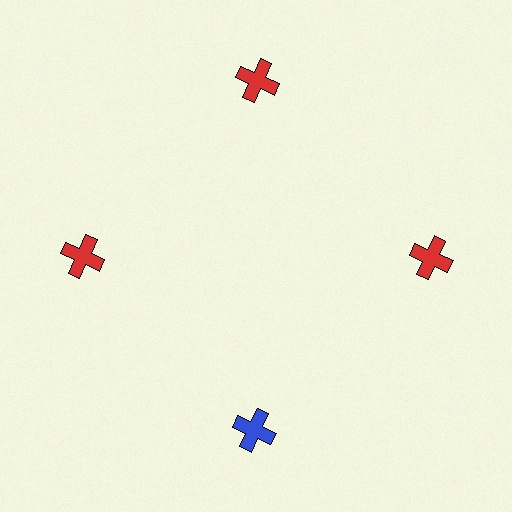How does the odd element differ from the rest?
It has a different color: blue instead of red.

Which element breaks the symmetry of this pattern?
The blue cross at roughly the 6 o'clock position breaks the symmetry. All other shapes are red crosses.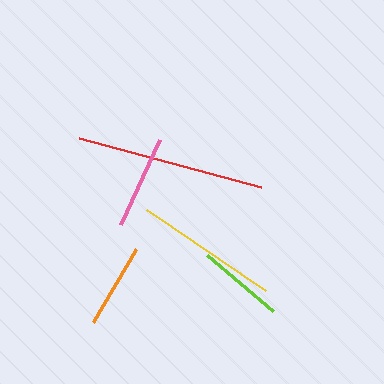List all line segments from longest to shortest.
From longest to shortest: red, yellow, pink, lime, orange.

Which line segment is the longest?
The red line is the longest at approximately 188 pixels.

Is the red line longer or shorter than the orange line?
The red line is longer than the orange line.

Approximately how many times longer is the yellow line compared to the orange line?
The yellow line is approximately 1.7 times the length of the orange line.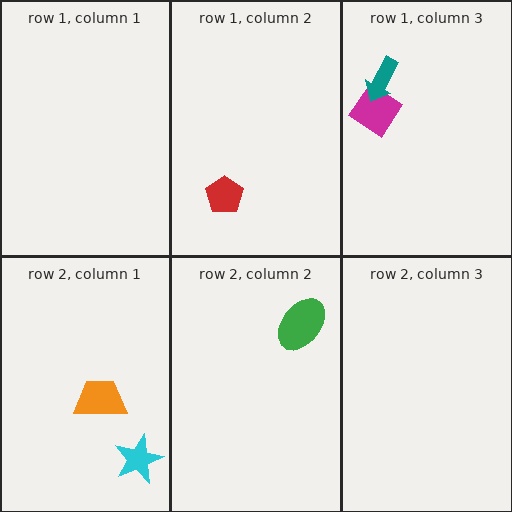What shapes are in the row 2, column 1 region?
The orange trapezoid, the cyan star.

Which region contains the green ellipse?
The row 2, column 2 region.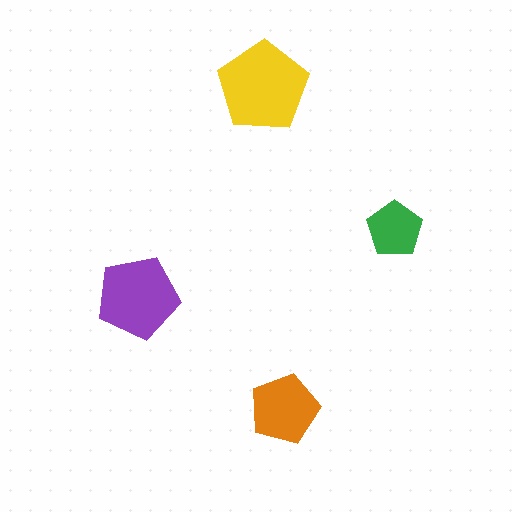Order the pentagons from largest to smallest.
the yellow one, the purple one, the orange one, the green one.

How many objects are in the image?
There are 4 objects in the image.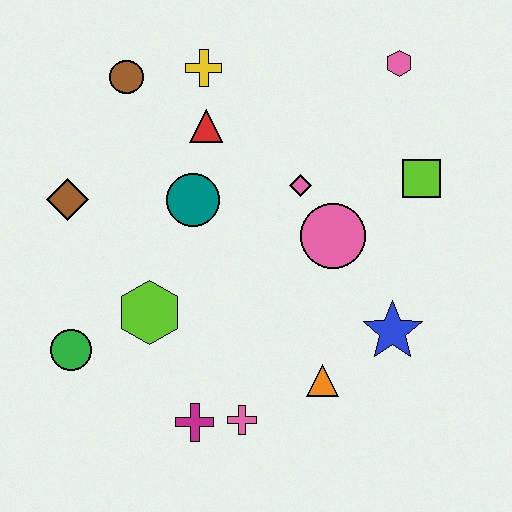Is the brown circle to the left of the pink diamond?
Yes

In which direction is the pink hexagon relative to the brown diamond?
The pink hexagon is to the right of the brown diamond.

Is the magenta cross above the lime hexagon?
No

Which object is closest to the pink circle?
The pink diamond is closest to the pink circle.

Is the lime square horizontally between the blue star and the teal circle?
No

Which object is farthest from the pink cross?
The pink hexagon is farthest from the pink cross.